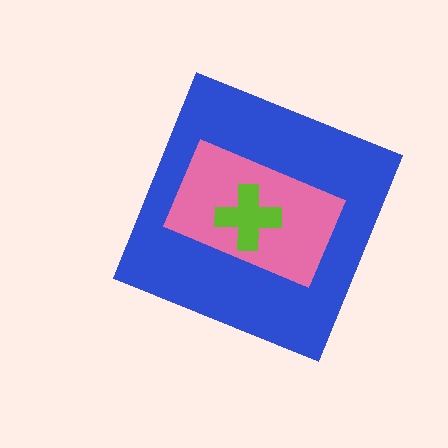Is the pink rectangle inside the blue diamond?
Yes.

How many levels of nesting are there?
3.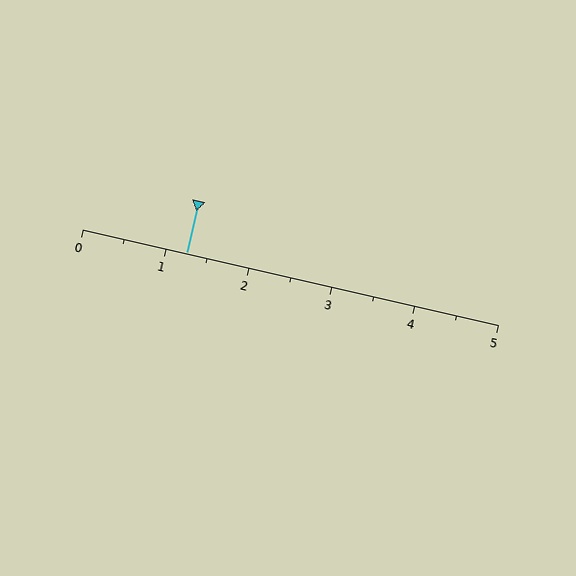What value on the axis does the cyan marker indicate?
The marker indicates approximately 1.2.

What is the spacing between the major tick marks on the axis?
The major ticks are spaced 1 apart.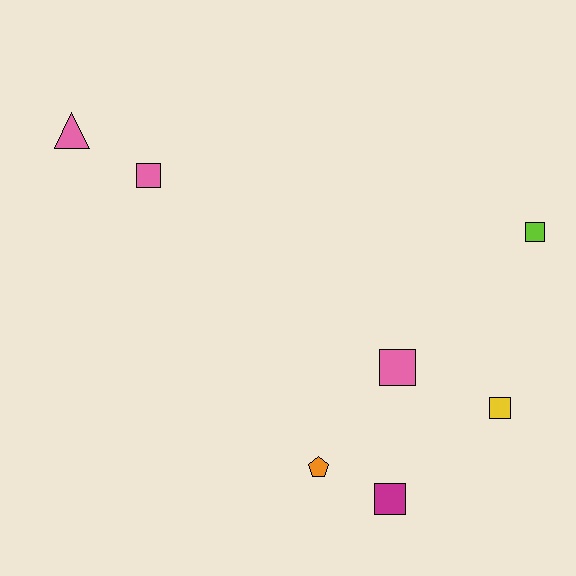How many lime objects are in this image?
There is 1 lime object.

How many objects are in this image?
There are 7 objects.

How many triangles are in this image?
There is 1 triangle.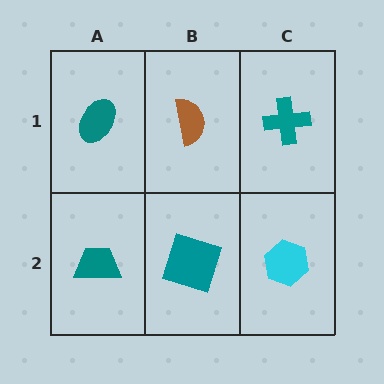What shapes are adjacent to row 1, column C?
A cyan hexagon (row 2, column C), a brown semicircle (row 1, column B).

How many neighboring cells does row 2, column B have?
3.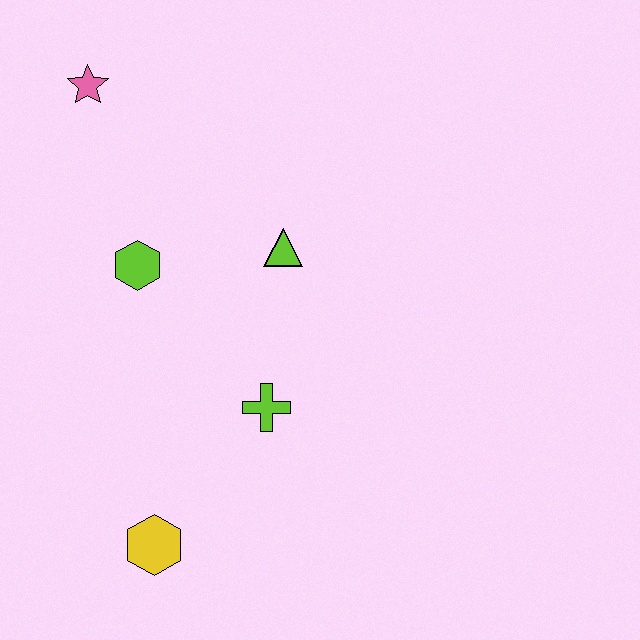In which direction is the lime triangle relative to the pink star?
The lime triangle is to the right of the pink star.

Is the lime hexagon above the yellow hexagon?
Yes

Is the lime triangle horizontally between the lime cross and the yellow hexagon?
No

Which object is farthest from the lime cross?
The pink star is farthest from the lime cross.